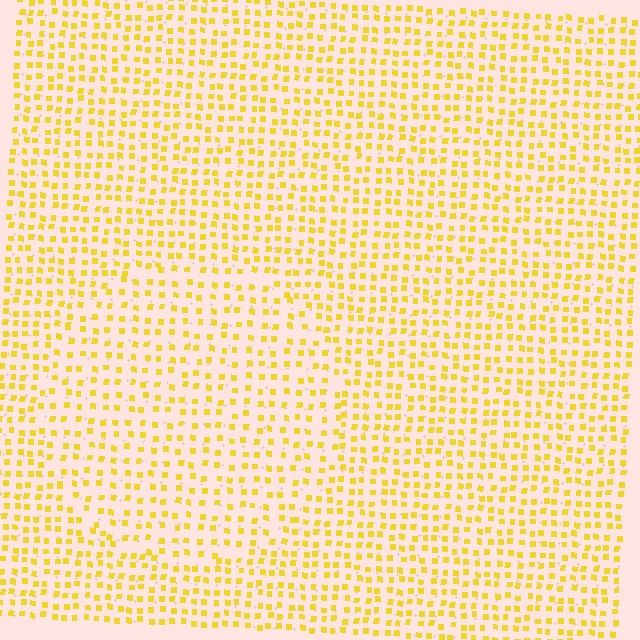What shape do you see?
I see a circle.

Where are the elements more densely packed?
The elements are more densely packed outside the circle boundary.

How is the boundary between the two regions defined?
The boundary is defined by a change in element density (approximately 1.4x ratio). All elements are the same color, size, and shape.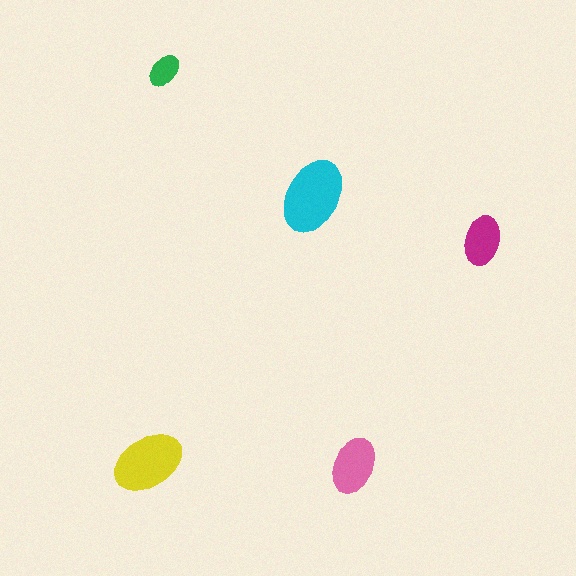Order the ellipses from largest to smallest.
the cyan one, the yellow one, the pink one, the magenta one, the green one.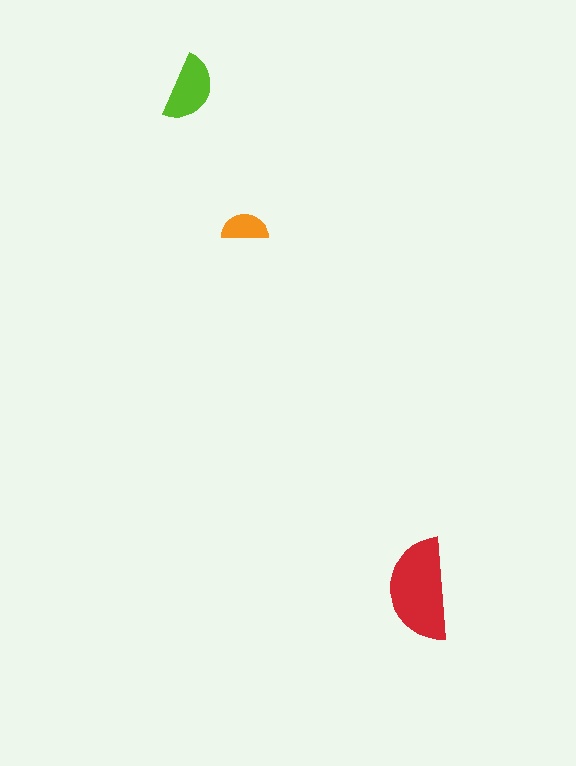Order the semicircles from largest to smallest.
the red one, the lime one, the orange one.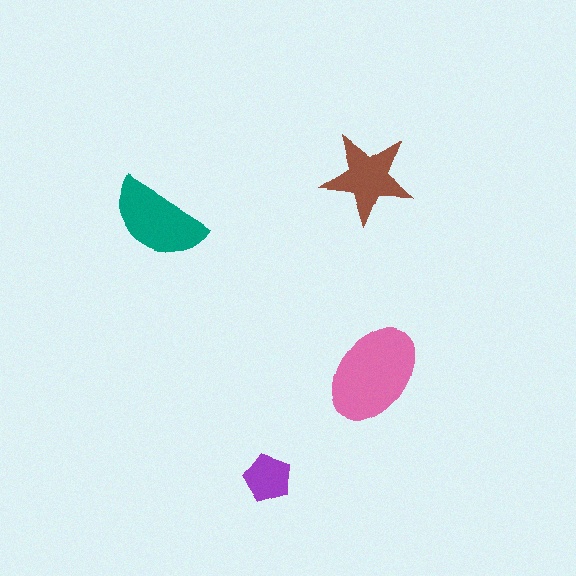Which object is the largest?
The pink ellipse.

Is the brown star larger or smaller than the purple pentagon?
Larger.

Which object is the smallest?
The purple pentagon.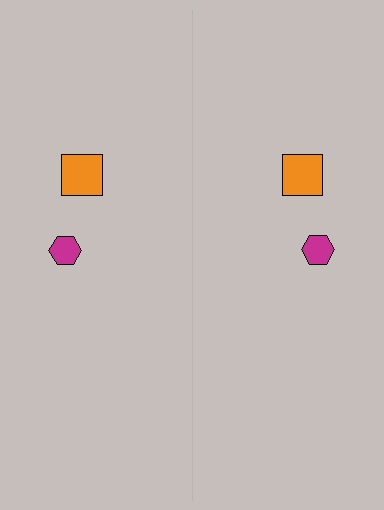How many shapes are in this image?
There are 4 shapes in this image.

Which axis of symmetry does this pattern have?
The pattern has a vertical axis of symmetry running through the center of the image.